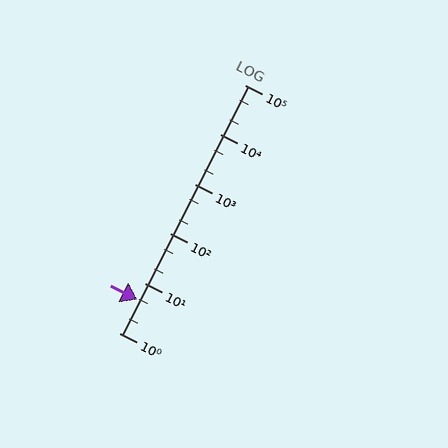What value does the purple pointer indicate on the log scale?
The pointer indicates approximately 4.8.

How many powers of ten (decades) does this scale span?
The scale spans 5 decades, from 1 to 100000.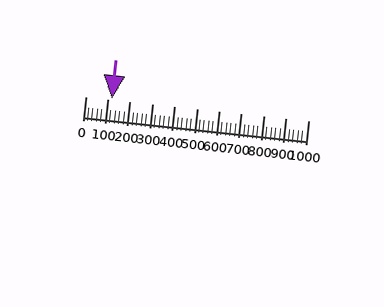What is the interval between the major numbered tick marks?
The major tick marks are spaced 100 units apart.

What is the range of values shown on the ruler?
The ruler shows values from 0 to 1000.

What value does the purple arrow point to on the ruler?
The purple arrow points to approximately 120.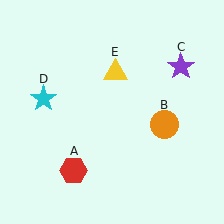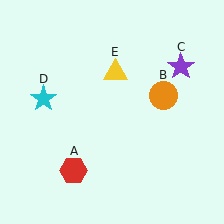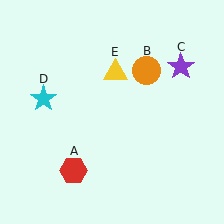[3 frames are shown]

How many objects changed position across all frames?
1 object changed position: orange circle (object B).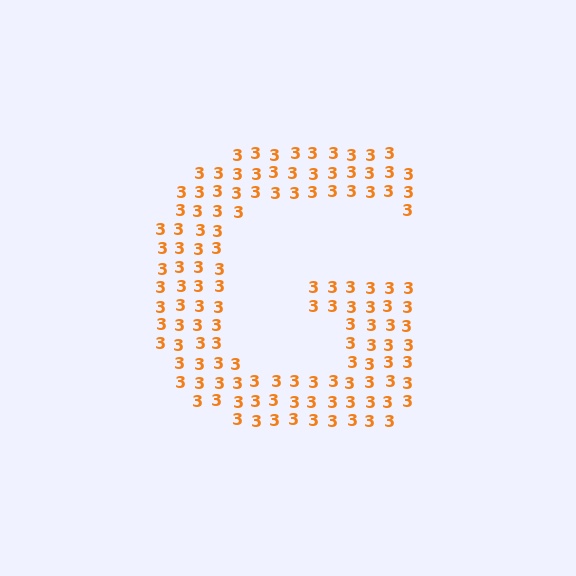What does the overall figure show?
The overall figure shows the letter G.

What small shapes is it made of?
It is made of small digit 3's.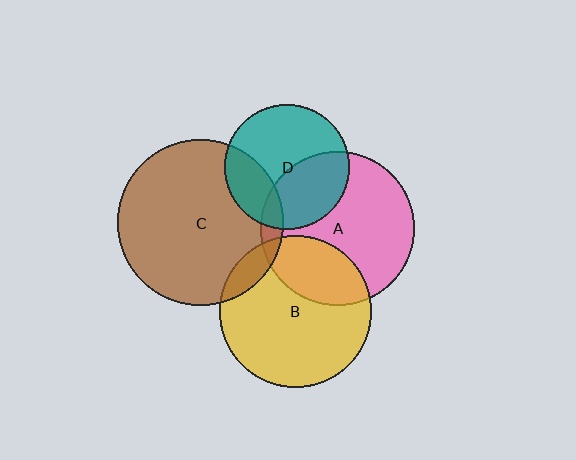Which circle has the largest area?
Circle C (brown).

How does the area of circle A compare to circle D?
Approximately 1.5 times.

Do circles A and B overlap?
Yes.